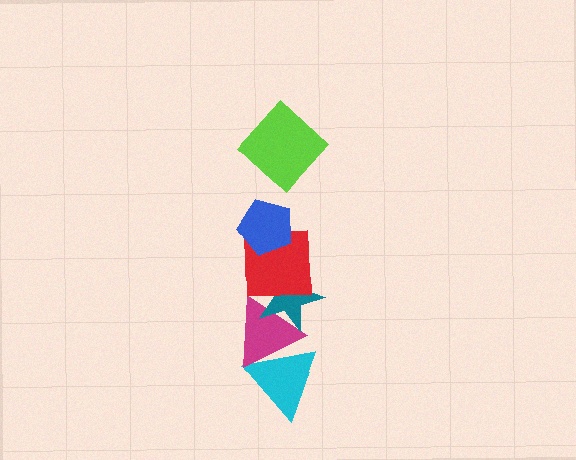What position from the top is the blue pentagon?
The blue pentagon is 2nd from the top.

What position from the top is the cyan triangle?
The cyan triangle is 6th from the top.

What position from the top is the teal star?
The teal star is 4th from the top.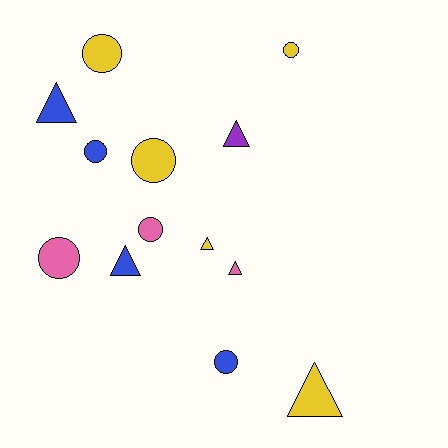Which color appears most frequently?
Yellow, with 5 objects.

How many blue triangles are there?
There are 2 blue triangles.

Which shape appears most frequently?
Circle, with 7 objects.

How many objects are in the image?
There are 13 objects.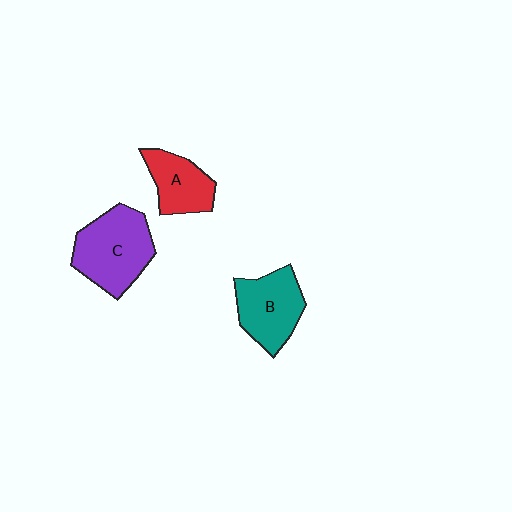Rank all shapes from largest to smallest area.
From largest to smallest: C (purple), B (teal), A (red).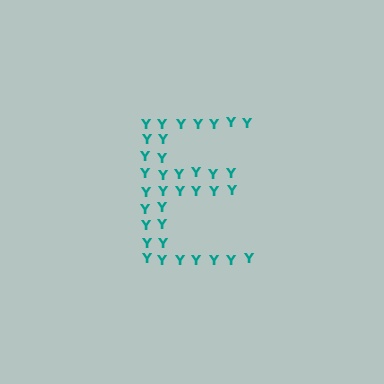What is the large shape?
The large shape is the letter E.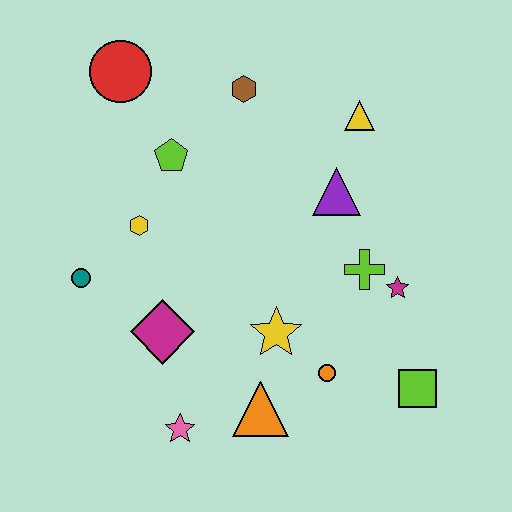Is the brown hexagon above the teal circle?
Yes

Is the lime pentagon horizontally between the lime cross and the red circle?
Yes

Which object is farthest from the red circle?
The lime square is farthest from the red circle.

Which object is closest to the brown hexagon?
The lime pentagon is closest to the brown hexagon.